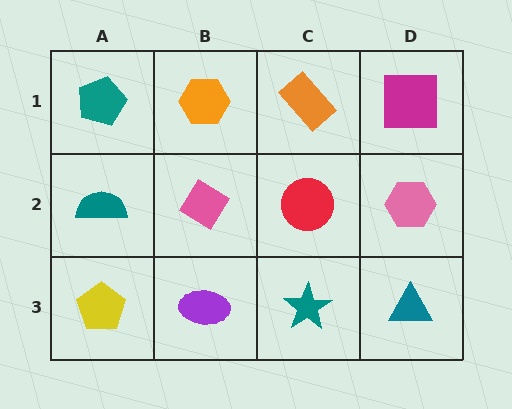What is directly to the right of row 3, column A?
A purple ellipse.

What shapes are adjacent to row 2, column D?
A magenta square (row 1, column D), a teal triangle (row 3, column D), a red circle (row 2, column C).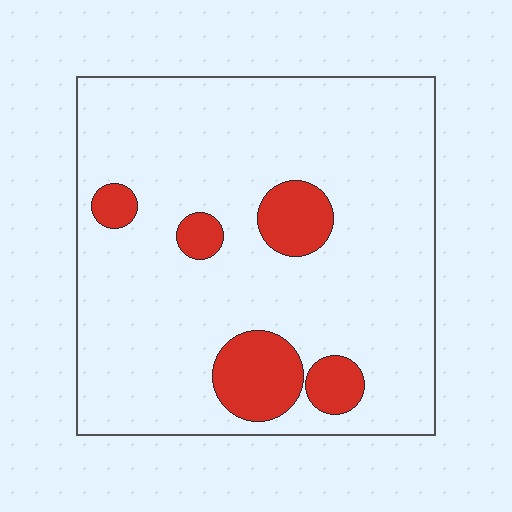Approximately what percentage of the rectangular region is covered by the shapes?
Approximately 15%.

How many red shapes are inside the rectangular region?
5.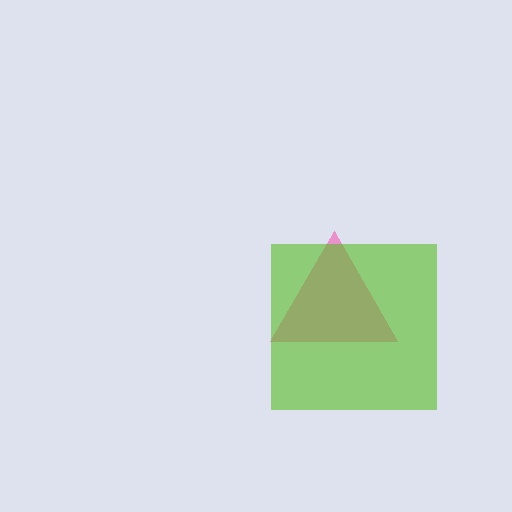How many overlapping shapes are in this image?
There are 2 overlapping shapes in the image.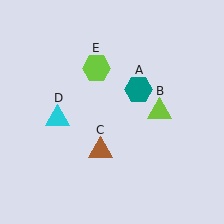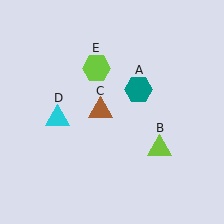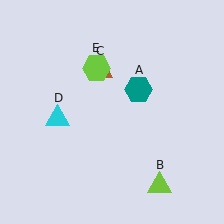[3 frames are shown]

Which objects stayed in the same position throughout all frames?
Teal hexagon (object A) and cyan triangle (object D) and lime hexagon (object E) remained stationary.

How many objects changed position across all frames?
2 objects changed position: lime triangle (object B), brown triangle (object C).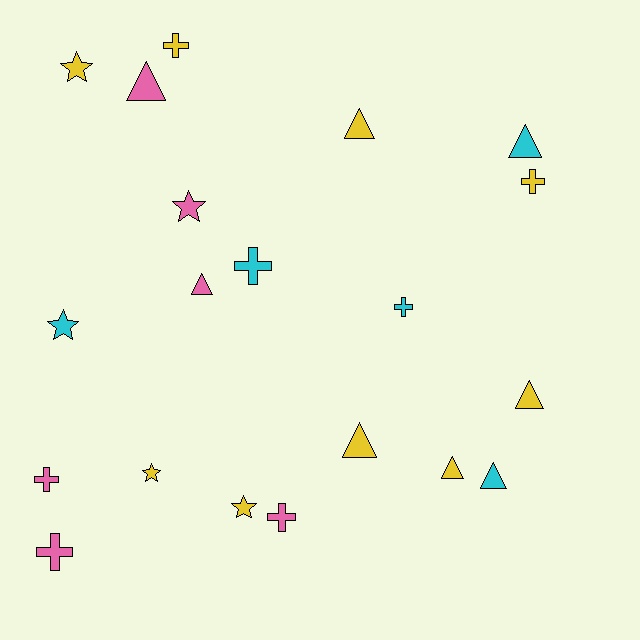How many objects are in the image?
There are 20 objects.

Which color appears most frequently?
Yellow, with 9 objects.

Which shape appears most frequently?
Triangle, with 8 objects.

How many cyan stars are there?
There is 1 cyan star.